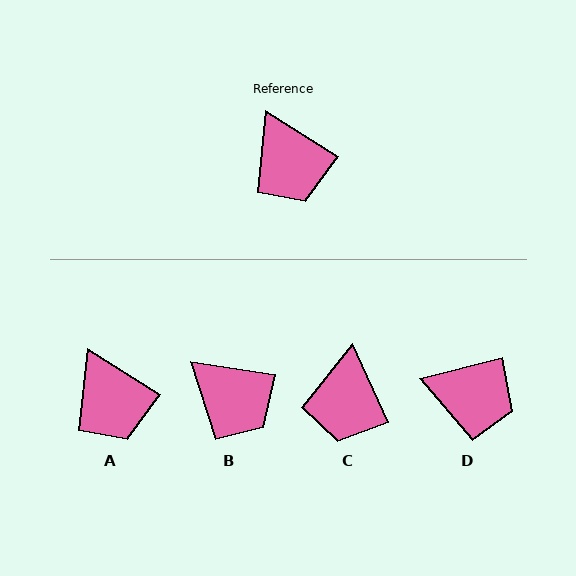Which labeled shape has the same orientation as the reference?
A.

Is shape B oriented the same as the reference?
No, it is off by about 24 degrees.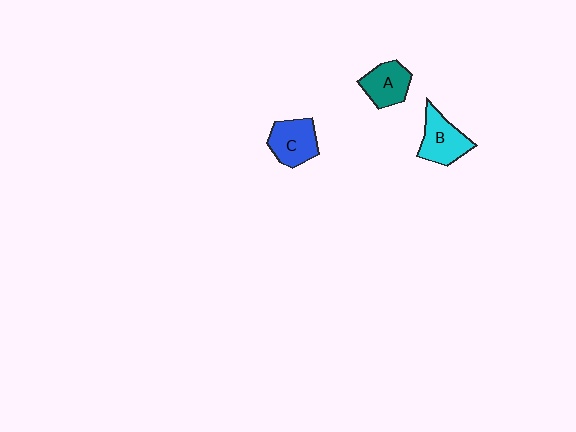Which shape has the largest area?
Shape B (cyan).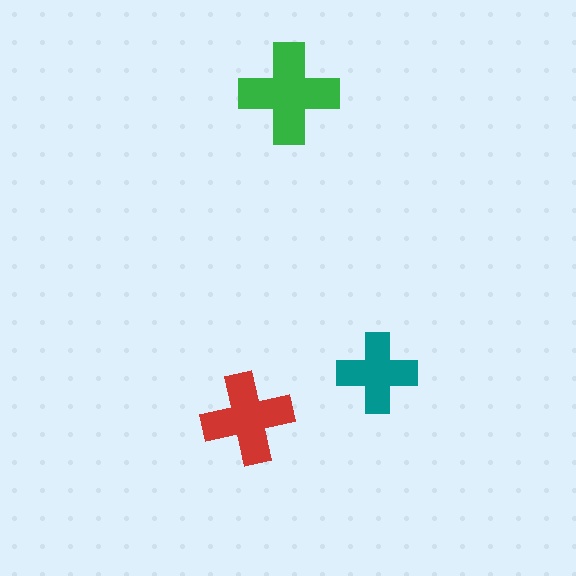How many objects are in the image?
There are 3 objects in the image.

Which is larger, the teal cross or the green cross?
The green one.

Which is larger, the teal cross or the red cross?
The red one.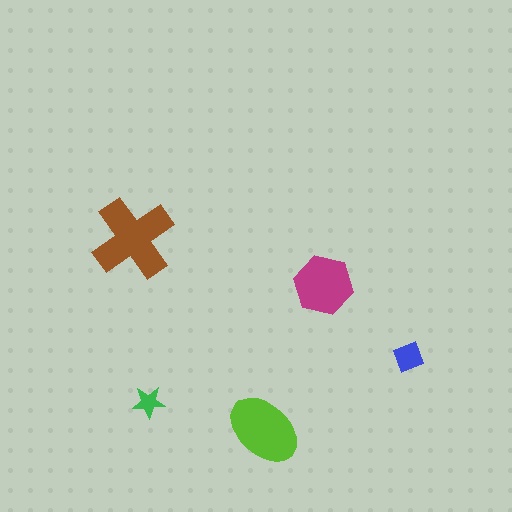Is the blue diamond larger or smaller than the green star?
Larger.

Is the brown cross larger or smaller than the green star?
Larger.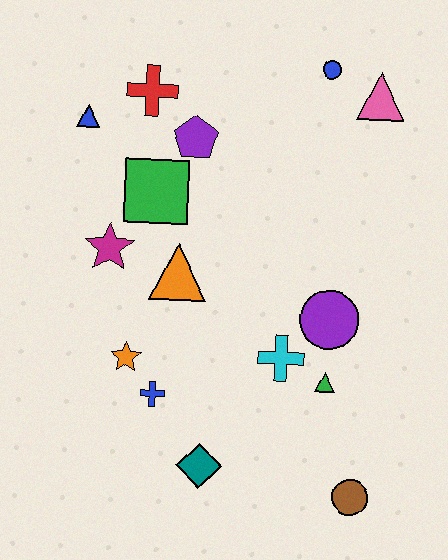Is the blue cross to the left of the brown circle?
Yes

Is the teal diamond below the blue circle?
Yes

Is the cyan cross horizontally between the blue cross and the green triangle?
Yes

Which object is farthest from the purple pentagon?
The brown circle is farthest from the purple pentagon.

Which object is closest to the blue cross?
The orange star is closest to the blue cross.